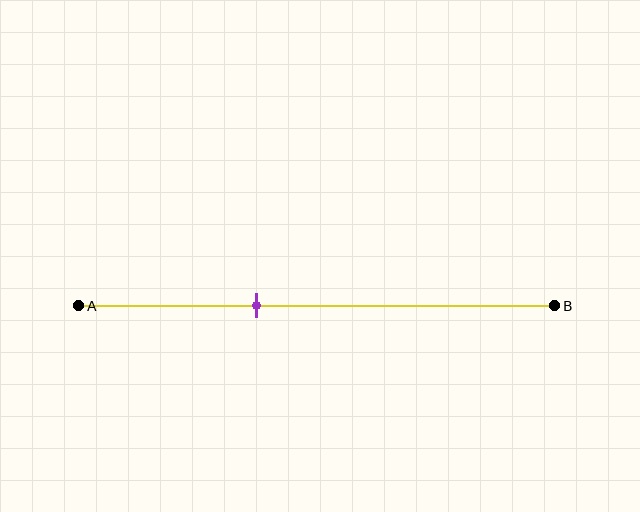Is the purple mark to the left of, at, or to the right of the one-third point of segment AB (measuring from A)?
The purple mark is to the right of the one-third point of segment AB.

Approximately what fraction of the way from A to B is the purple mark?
The purple mark is approximately 40% of the way from A to B.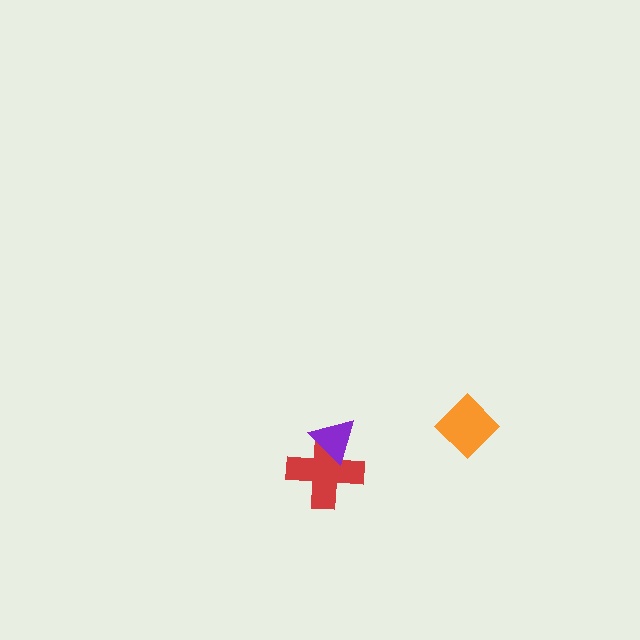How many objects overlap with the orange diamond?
0 objects overlap with the orange diamond.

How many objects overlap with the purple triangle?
1 object overlaps with the purple triangle.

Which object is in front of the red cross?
The purple triangle is in front of the red cross.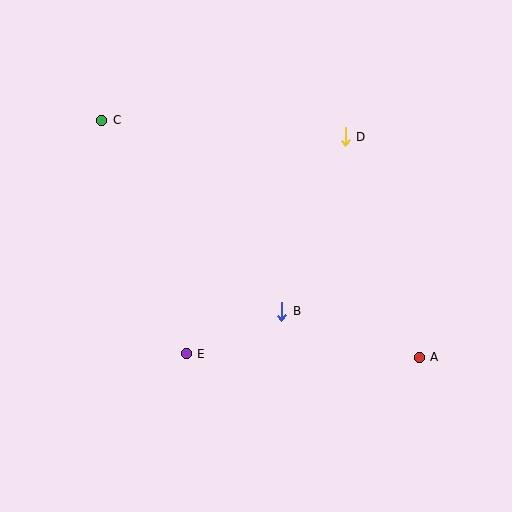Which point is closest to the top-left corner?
Point C is closest to the top-left corner.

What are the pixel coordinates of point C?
Point C is at (102, 120).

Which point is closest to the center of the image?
Point B at (282, 311) is closest to the center.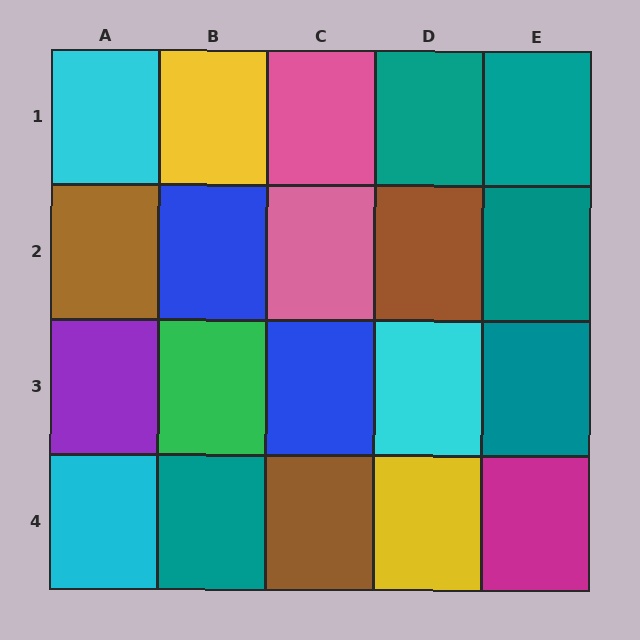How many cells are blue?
2 cells are blue.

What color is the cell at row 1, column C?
Pink.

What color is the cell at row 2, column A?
Brown.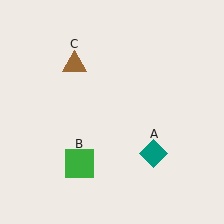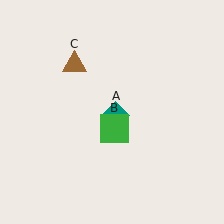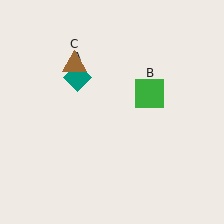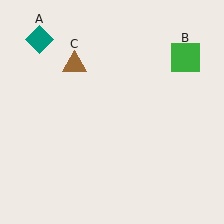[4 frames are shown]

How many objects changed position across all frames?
2 objects changed position: teal diamond (object A), green square (object B).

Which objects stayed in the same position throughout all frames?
Brown triangle (object C) remained stationary.